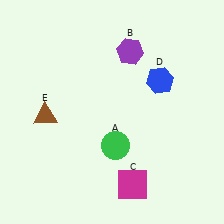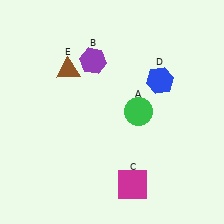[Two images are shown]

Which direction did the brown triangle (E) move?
The brown triangle (E) moved up.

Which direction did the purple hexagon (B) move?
The purple hexagon (B) moved left.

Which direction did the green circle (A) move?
The green circle (A) moved up.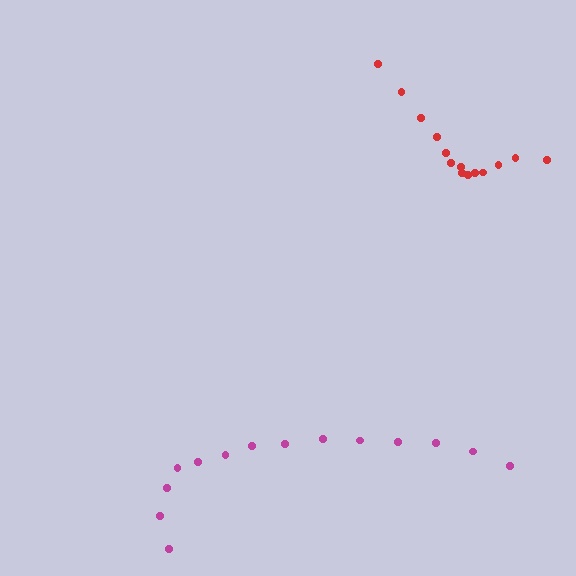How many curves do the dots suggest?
There are 2 distinct paths.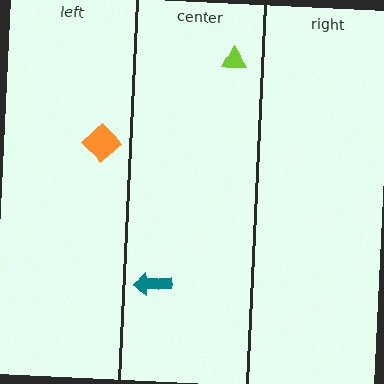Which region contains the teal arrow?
The center region.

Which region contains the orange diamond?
The left region.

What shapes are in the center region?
The teal arrow, the lime triangle.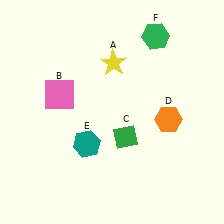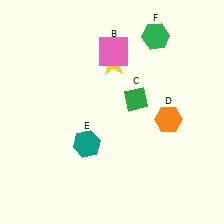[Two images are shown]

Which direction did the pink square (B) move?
The pink square (B) moved right.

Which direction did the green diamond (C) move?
The green diamond (C) moved up.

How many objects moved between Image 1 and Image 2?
2 objects moved between the two images.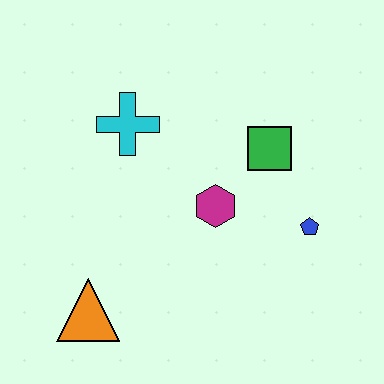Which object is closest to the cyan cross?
The magenta hexagon is closest to the cyan cross.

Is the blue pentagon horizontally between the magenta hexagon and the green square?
No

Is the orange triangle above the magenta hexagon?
No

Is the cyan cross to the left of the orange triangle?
No